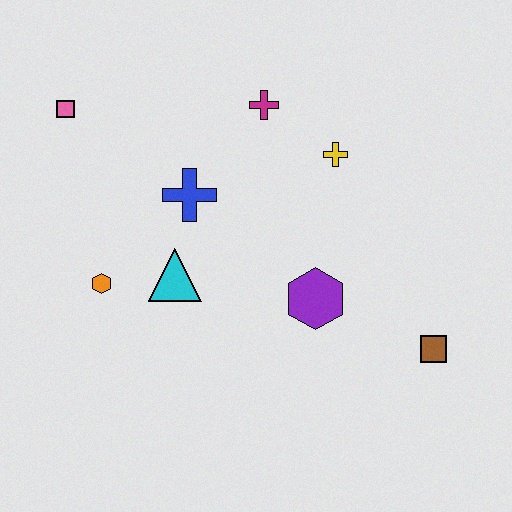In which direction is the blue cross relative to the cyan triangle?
The blue cross is above the cyan triangle.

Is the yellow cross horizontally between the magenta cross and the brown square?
Yes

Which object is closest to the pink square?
The blue cross is closest to the pink square.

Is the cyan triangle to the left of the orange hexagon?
No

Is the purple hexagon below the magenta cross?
Yes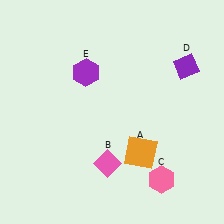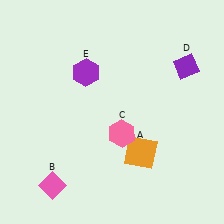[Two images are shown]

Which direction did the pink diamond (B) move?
The pink diamond (B) moved left.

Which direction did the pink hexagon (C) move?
The pink hexagon (C) moved up.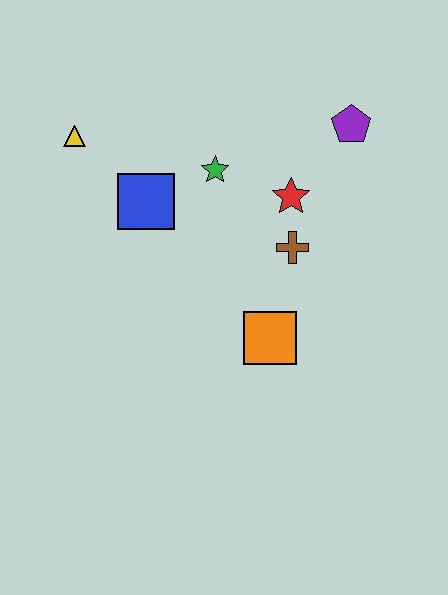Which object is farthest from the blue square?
The purple pentagon is farthest from the blue square.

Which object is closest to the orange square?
The brown cross is closest to the orange square.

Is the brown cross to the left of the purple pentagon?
Yes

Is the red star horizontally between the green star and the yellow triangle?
No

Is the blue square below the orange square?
No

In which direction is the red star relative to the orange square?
The red star is above the orange square.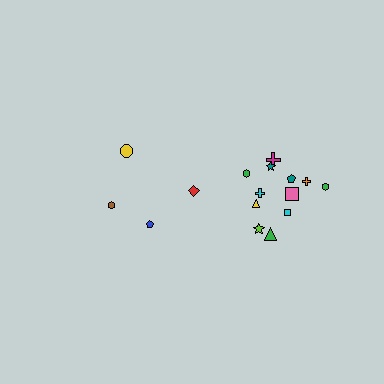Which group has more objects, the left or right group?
The right group.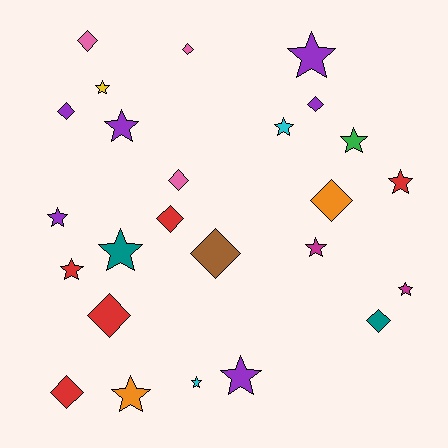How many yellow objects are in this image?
There is 1 yellow object.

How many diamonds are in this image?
There are 11 diamonds.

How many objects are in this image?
There are 25 objects.